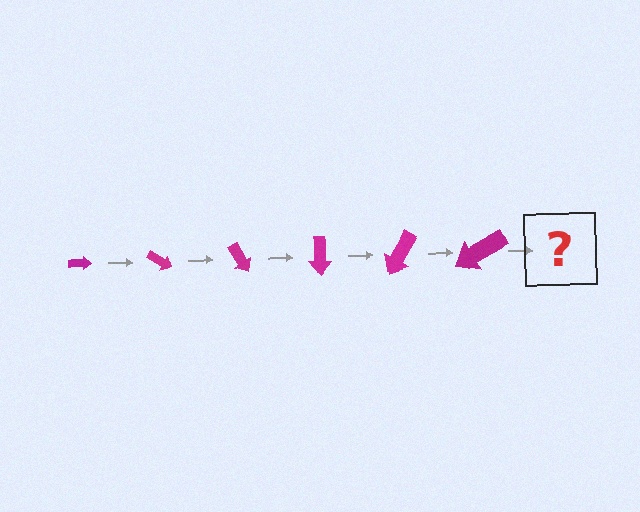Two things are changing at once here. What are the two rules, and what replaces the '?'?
The two rules are that the arrow grows larger each step and it rotates 30 degrees each step. The '?' should be an arrow, larger than the previous one and rotated 180 degrees from the start.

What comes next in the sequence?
The next element should be an arrow, larger than the previous one and rotated 180 degrees from the start.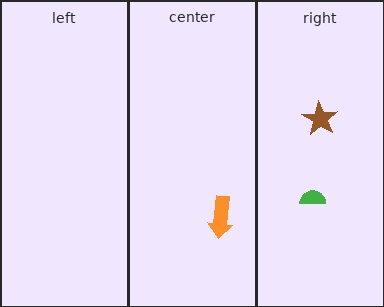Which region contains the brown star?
The right region.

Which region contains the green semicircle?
The right region.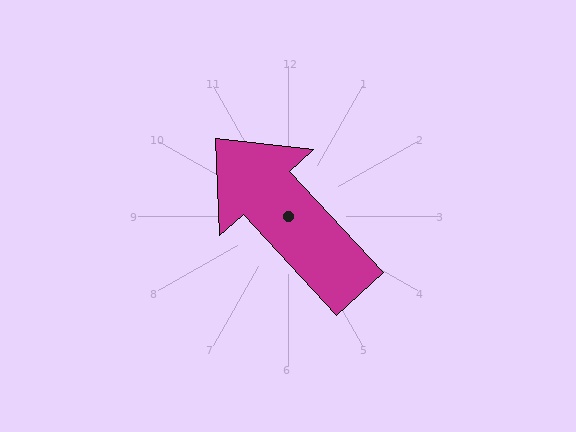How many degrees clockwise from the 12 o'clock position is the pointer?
Approximately 317 degrees.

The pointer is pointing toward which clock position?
Roughly 11 o'clock.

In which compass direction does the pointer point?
Northwest.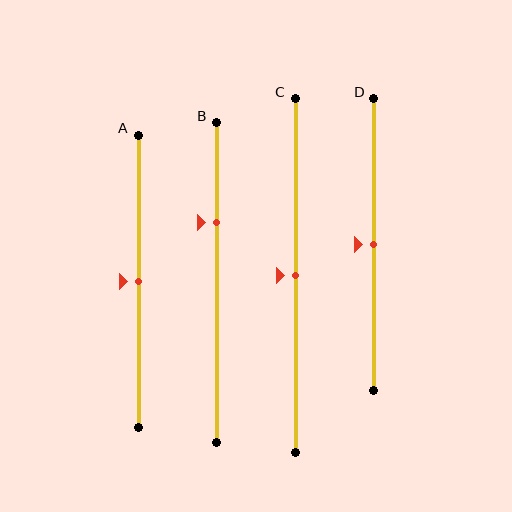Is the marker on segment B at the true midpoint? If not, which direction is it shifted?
No, the marker on segment B is shifted upward by about 19% of the segment length.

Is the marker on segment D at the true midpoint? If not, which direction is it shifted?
Yes, the marker on segment D is at the true midpoint.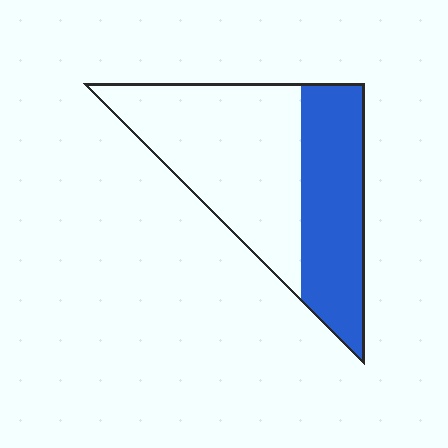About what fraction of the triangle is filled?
About two fifths (2/5).